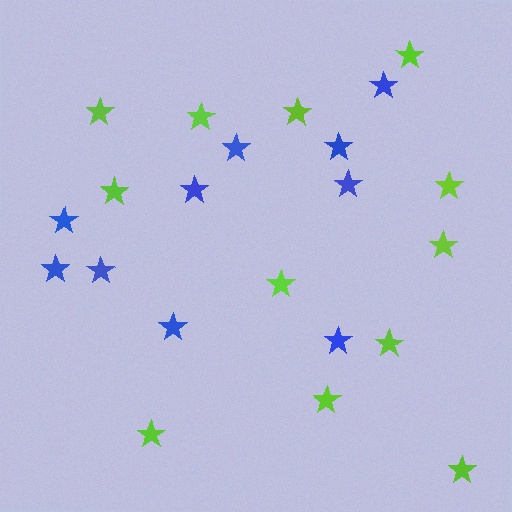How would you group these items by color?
There are 2 groups: one group of blue stars (10) and one group of lime stars (12).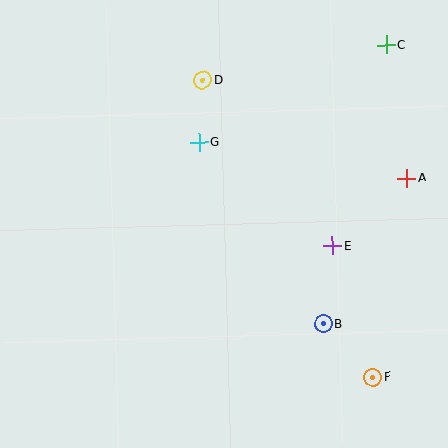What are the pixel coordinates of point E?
Point E is at (332, 246).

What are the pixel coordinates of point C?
Point C is at (386, 45).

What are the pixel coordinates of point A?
Point A is at (407, 178).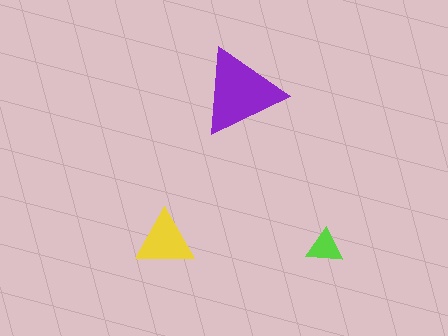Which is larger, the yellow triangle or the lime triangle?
The yellow one.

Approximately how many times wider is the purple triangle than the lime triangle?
About 2.5 times wider.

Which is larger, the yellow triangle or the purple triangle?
The purple one.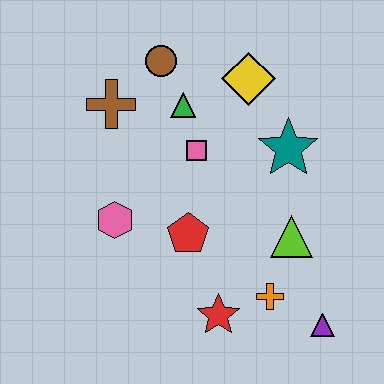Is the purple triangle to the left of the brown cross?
No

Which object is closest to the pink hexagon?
The red pentagon is closest to the pink hexagon.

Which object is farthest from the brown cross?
The purple triangle is farthest from the brown cross.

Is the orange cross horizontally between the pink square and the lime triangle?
Yes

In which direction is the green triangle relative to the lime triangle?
The green triangle is above the lime triangle.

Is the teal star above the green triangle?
No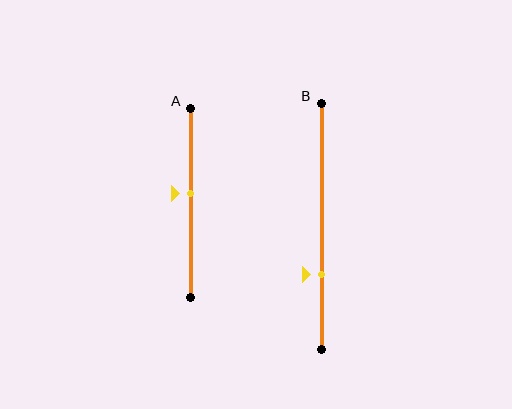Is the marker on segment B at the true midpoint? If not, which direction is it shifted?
No, the marker on segment B is shifted downward by about 20% of the segment length.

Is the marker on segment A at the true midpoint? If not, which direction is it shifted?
No, the marker on segment A is shifted upward by about 5% of the segment length.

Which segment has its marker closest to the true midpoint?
Segment A has its marker closest to the true midpoint.